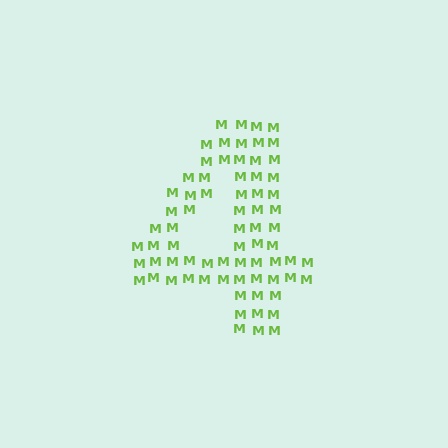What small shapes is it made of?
It is made of small letter M's.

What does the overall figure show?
The overall figure shows the digit 4.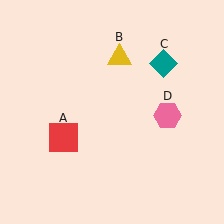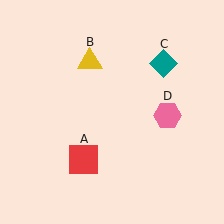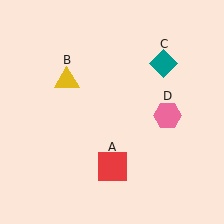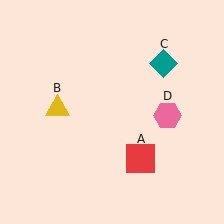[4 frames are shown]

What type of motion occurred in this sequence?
The red square (object A), yellow triangle (object B) rotated counterclockwise around the center of the scene.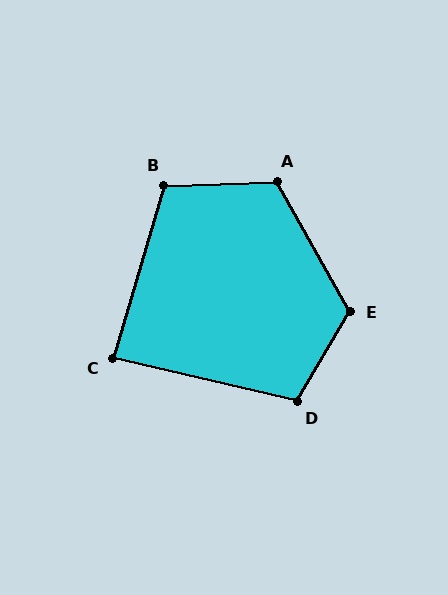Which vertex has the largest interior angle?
E, at approximately 120 degrees.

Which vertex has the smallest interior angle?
C, at approximately 86 degrees.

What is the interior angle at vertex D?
Approximately 107 degrees (obtuse).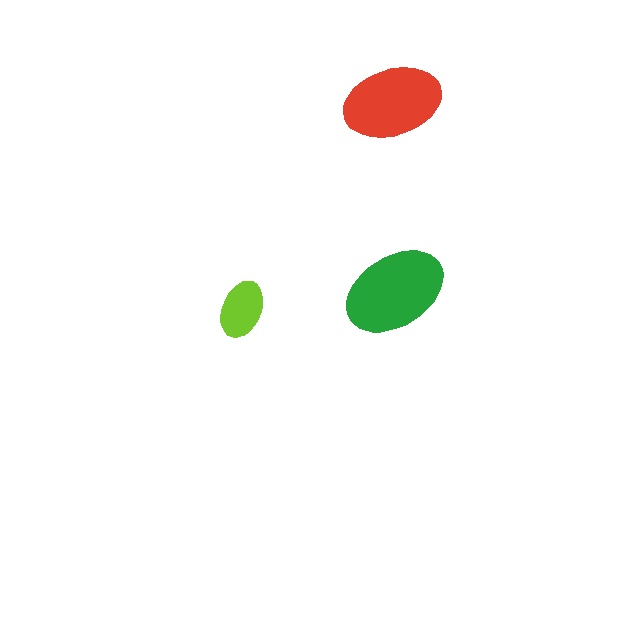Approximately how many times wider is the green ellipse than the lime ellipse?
About 2 times wider.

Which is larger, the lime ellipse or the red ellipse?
The red one.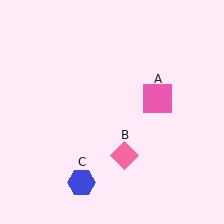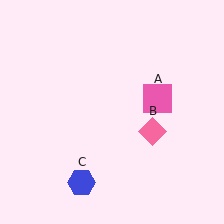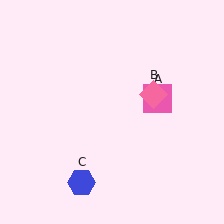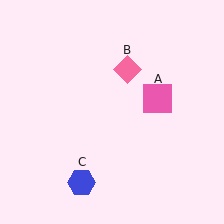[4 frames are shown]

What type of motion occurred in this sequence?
The pink diamond (object B) rotated counterclockwise around the center of the scene.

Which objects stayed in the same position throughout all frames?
Pink square (object A) and blue hexagon (object C) remained stationary.